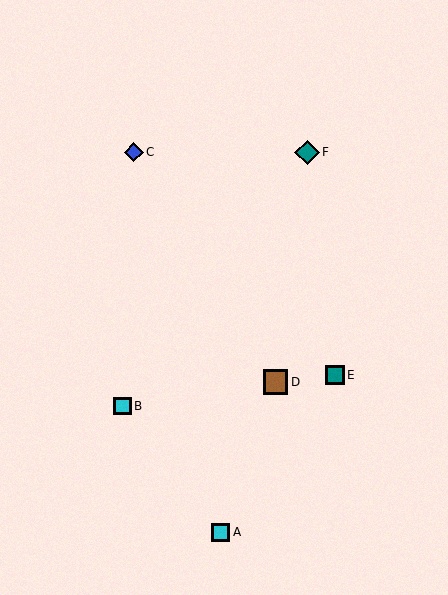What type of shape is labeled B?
Shape B is a cyan square.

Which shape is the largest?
The teal diamond (labeled F) is the largest.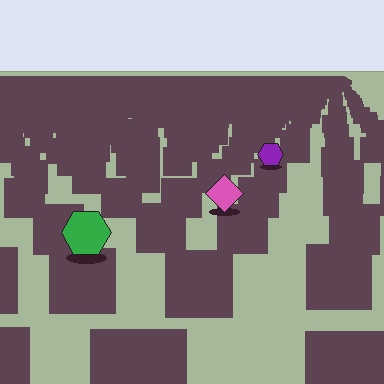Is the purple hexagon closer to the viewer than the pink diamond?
No. The pink diamond is closer — you can tell from the texture gradient: the ground texture is coarser near it.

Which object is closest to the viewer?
The green hexagon is closest. The texture marks near it are larger and more spread out.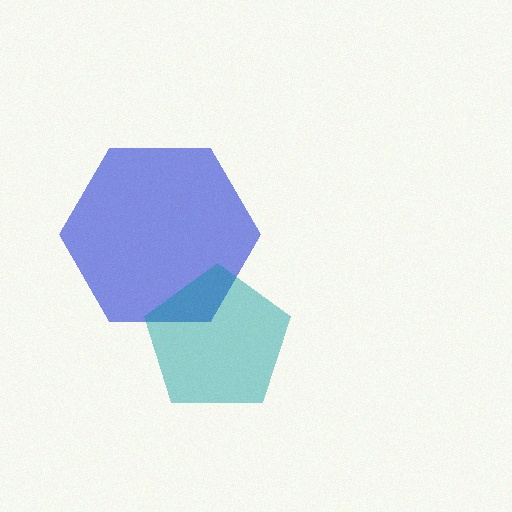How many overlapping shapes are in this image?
There are 2 overlapping shapes in the image.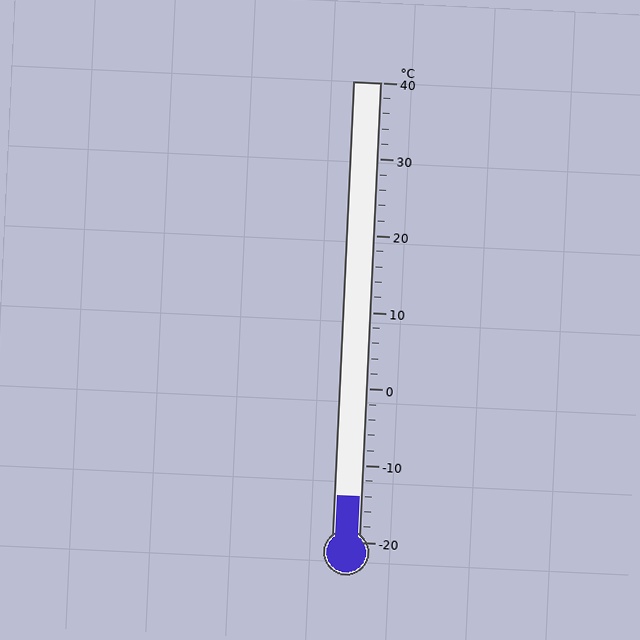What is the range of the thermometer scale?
The thermometer scale ranges from -20°C to 40°C.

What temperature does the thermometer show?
The thermometer shows approximately -14°C.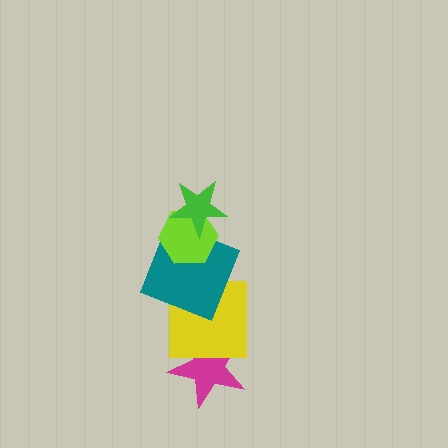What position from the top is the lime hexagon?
The lime hexagon is 2nd from the top.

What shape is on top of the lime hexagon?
The green star is on top of the lime hexagon.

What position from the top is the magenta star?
The magenta star is 5th from the top.